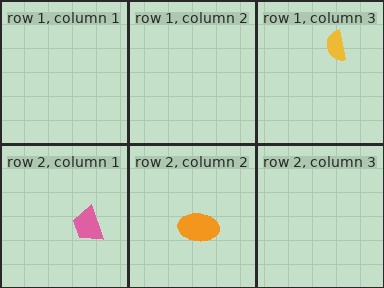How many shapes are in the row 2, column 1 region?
1.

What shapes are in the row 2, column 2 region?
The orange ellipse.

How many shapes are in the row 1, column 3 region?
1.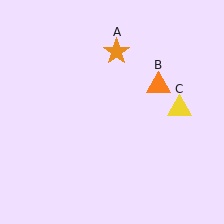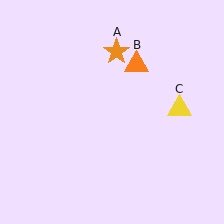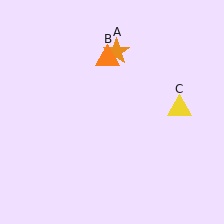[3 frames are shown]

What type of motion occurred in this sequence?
The orange triangle (object B) rotated counterclockwise around the center of the scene.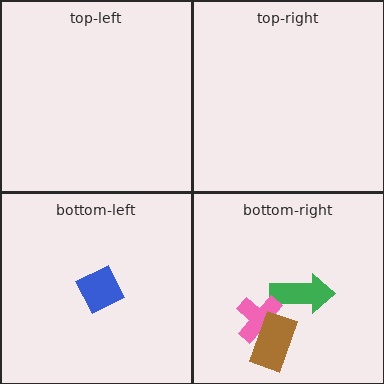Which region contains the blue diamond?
The bottom-left region.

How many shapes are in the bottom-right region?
3.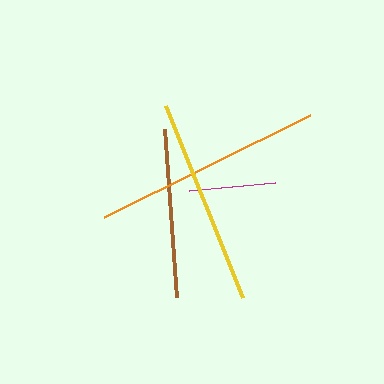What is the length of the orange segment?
The orange segment is approximately 229 pixels long.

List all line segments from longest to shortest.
From longest to shortest: orange, yellow, brown, magenta.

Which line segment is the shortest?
The magenta line is the shortest at approximately 86 pixels.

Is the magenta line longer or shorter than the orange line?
The orange line is longer than the magenta line.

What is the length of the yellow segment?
The yellow segment is approximately 206 pixels long.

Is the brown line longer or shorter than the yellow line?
The yellow line is longer than the brown line.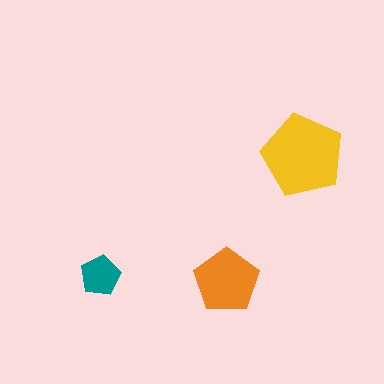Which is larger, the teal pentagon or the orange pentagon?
The orange one.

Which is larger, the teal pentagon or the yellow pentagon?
The yellow one.